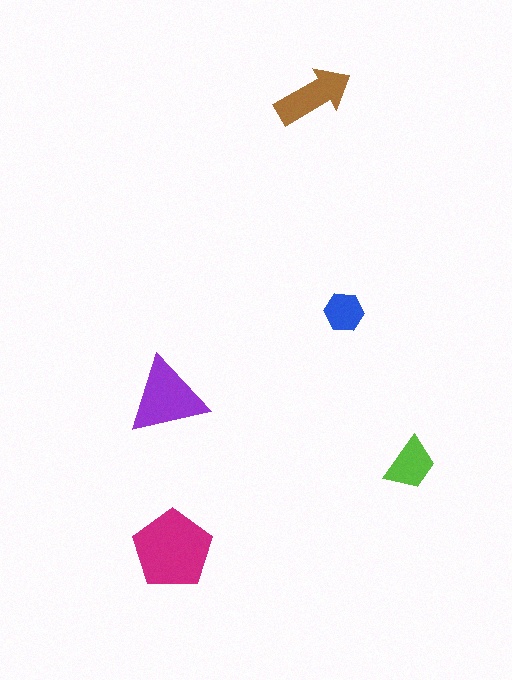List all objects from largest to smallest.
The magenta pentagon, the purple triangle, the brown arrow, the lime trapezoid, the blue hexagon.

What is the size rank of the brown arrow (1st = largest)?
3rd.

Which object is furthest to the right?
The lime trapezoid is rightmost.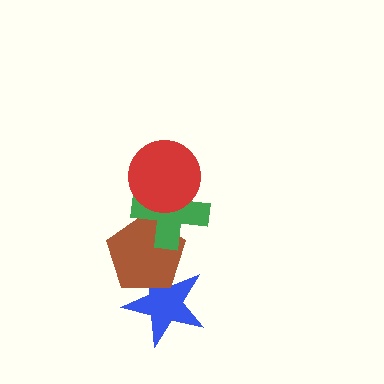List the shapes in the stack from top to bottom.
From top to bottom: the red circle, the green cross, the brown pentagon, the blue star.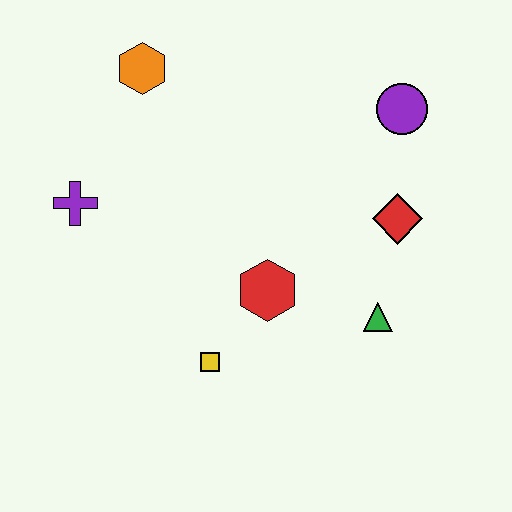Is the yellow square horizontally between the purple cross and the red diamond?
Yes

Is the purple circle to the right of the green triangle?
Yes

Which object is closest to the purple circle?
The red diamond is closest to the purple circle.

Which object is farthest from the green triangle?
The orange hexagon is farthest from the green triangle.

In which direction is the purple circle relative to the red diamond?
The purple circle is above the red diamond.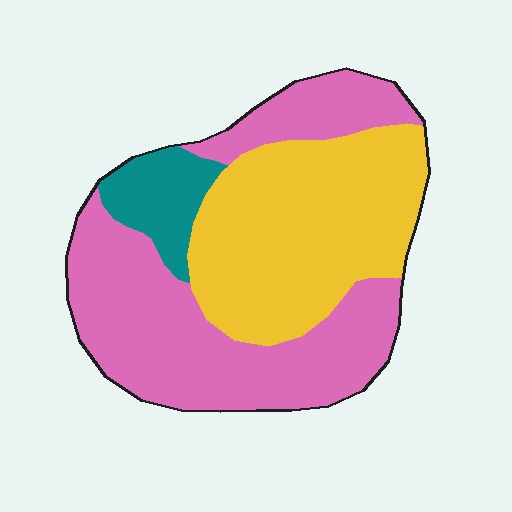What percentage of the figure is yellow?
Yellow takes up between a quarter and a half of the figure.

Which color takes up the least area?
Teal, at roughly 10%.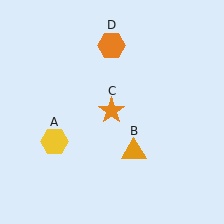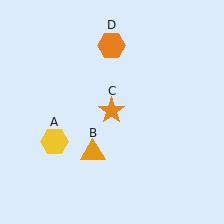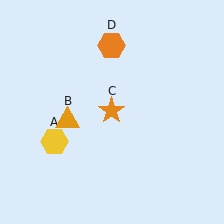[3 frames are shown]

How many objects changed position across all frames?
1 object changed position: orange triangle (object B).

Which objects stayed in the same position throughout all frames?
Yellow hexagon (object A) and orange star (object C) and orange hexagon (object D) remained stationary.